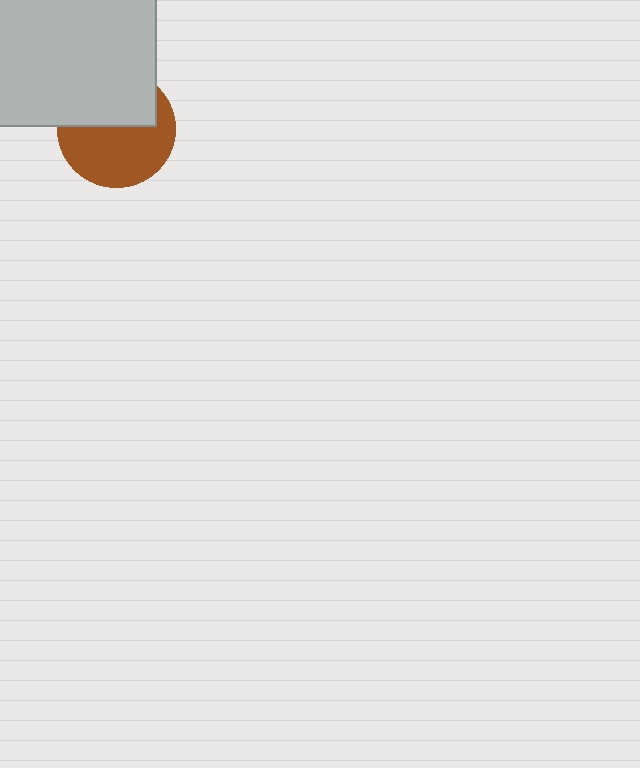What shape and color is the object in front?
The object in front is a light gray square.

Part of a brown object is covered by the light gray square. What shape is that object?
It is a circle.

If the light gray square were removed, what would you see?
You would see the complete brown circle.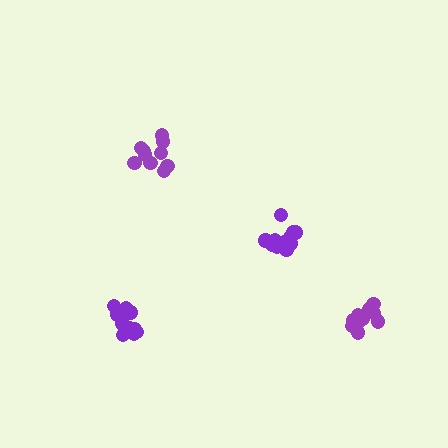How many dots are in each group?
Group 1: 11 dots, Group 2: 15 dots, Group 3: 13 dots, Group 4: 12 dots (51 total).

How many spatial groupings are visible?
There are 4 spatial groupings.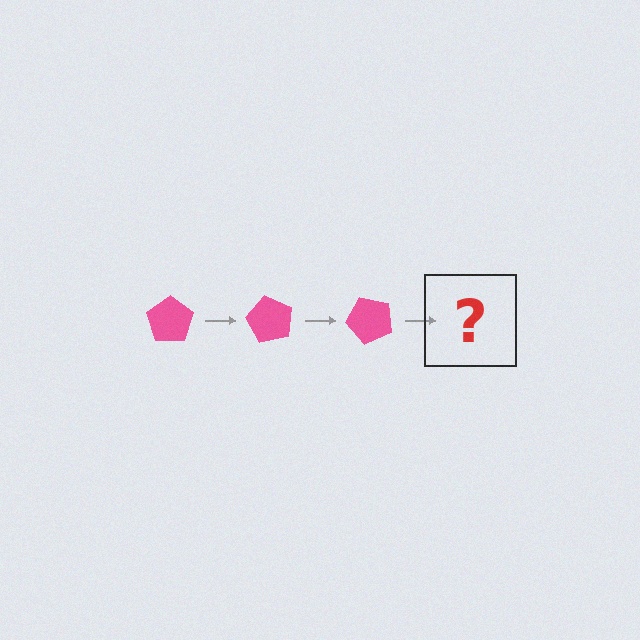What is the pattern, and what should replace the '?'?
The pattern is that the pentagon rotates 60 degrees each step. The '?' should be a pink pentagon rotated 180 degrees.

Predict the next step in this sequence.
The next step is a pink pentagon rotated 180 degrees.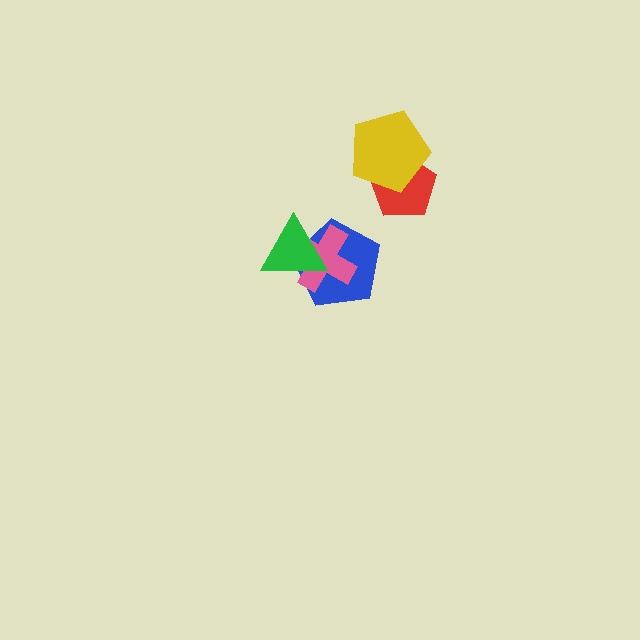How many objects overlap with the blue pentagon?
2 objects overlap with the blue pentagon.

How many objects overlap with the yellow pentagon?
1 object overlaps with the yellow pentagon.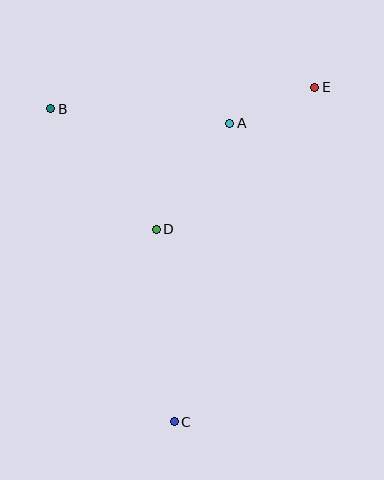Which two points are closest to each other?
Points A and E are closest to each other.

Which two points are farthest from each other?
Points C and E are farthest from each other.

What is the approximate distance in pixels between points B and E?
The distance between B and E is approximately 265 pixels.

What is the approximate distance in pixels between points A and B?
The distance between A and B is approximately 180 pixels.